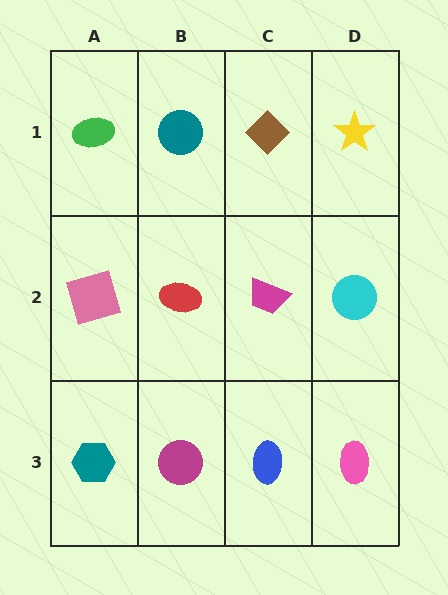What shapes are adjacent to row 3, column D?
A cyan circle (row 2, column D), a blue ellipse (row 3, column C).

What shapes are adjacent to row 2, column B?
A teal circle (row 1, column B), a magenta circle (row 3, column B), a pink square (row 2, column A), a magenta trapezoid (row 2, column C).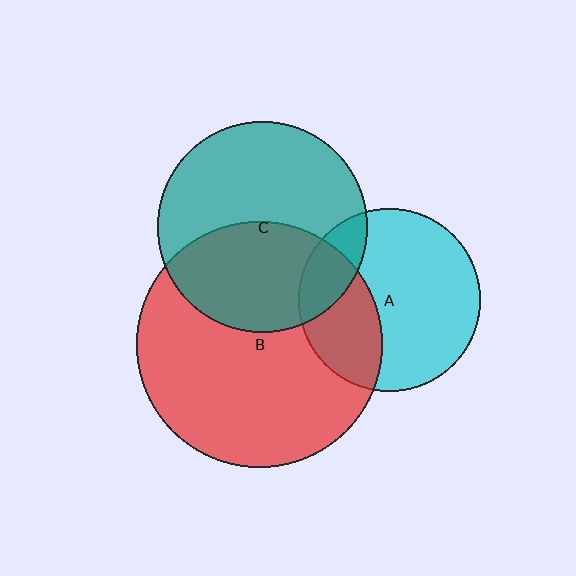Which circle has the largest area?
Circle B (red).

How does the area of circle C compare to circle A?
Approximately 1.3 times.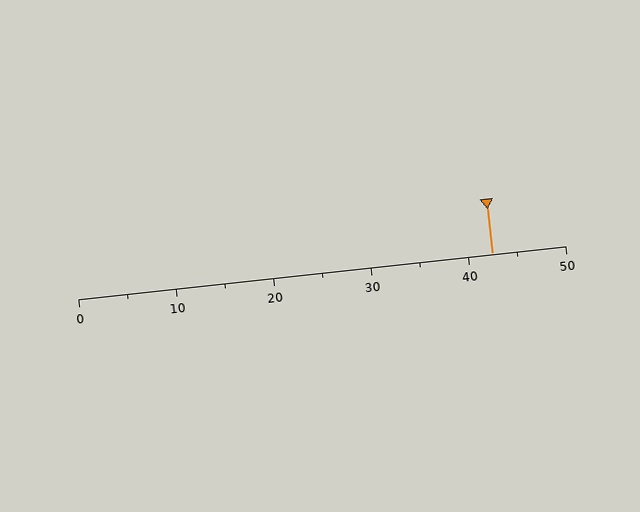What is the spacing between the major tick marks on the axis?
The major ticks are spaced 10 apart.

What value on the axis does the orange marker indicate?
The marker indicates approximately 42.5.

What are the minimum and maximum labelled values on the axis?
The axis runs from 0 to 50.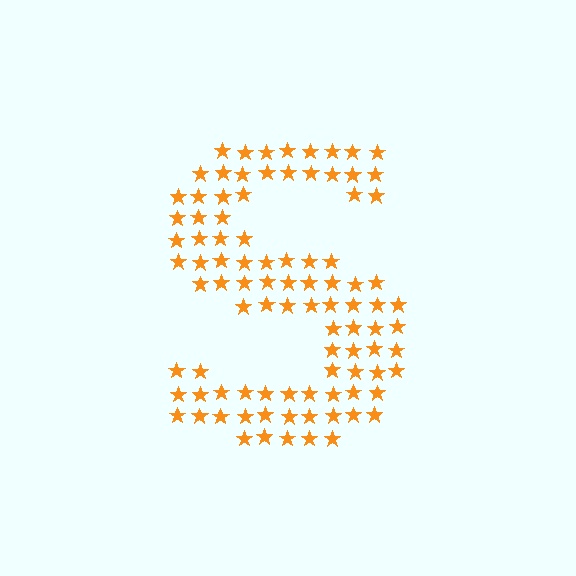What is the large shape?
The large shape is the letter S.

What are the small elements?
The small elements are stars.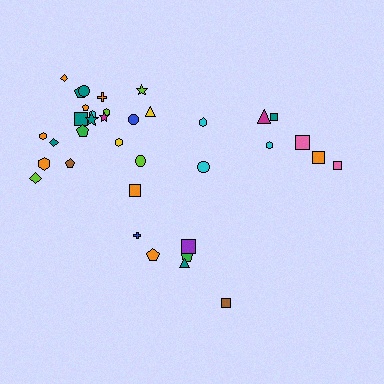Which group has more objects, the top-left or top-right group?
The top-left group.